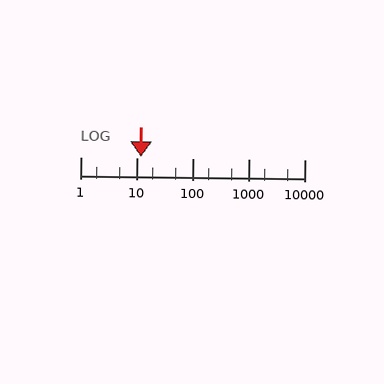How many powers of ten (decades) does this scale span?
The scale spans 4 decades, from 1 to 10000.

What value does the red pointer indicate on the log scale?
The pointer indicates approximately 12.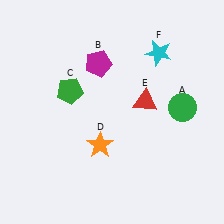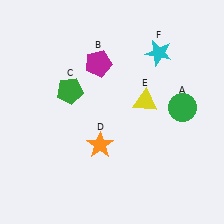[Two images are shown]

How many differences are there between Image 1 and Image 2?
There is 1 difference between the two images.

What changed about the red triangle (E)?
In Image 1, E is red. In Image 2, it changed to yellow.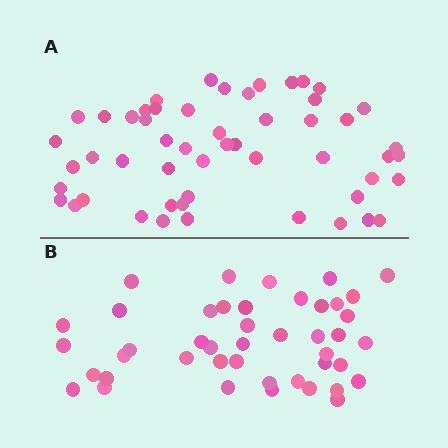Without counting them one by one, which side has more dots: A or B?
Region A (the top region) has more dots.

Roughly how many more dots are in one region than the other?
Region A has roughly 8 or so more dots than region B.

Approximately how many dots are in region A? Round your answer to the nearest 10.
About 50 dots. (The exact count is 53, which rounds to 50.)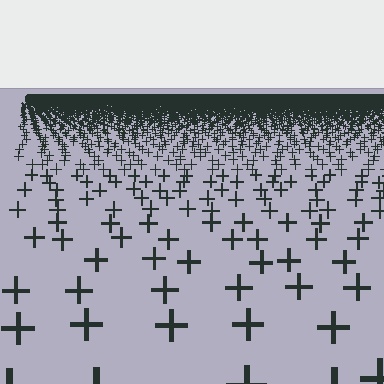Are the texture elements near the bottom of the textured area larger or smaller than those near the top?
Larger. Near the bottom, elements are closer to the viewer and appear at a bigger on-screen size.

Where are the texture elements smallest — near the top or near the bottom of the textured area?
Near the top.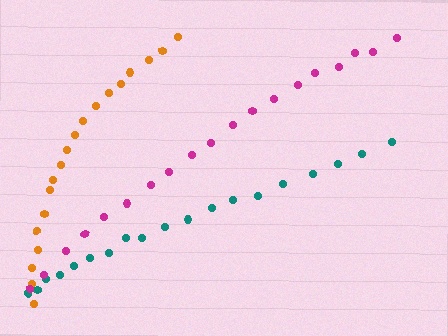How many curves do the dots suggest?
There are 3 distinct paths.